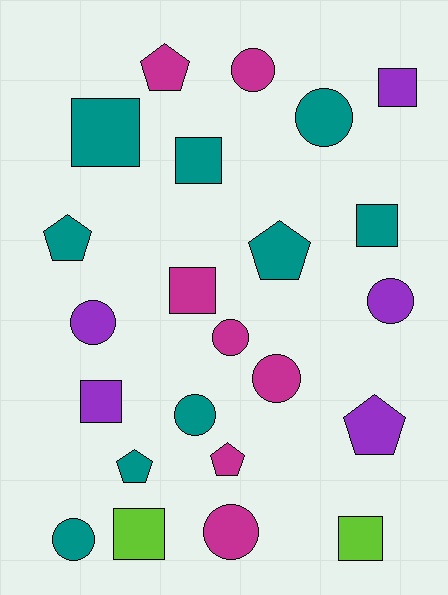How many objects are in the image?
There are 23 objects.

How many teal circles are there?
There are 3 teal circles.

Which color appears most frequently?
Teal, with 9 objects.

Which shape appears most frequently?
Circle, with 9 objects.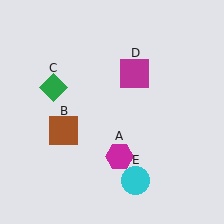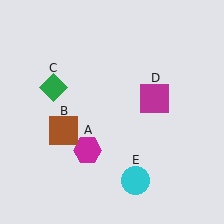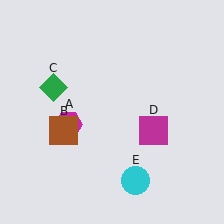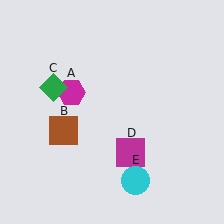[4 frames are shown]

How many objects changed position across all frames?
2 objects changed position: magenta hexagon (object A), magenta square (object D).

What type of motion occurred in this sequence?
The magenta hexagon (object A), magenta square (object D) rotated clockwise around the center of the scene.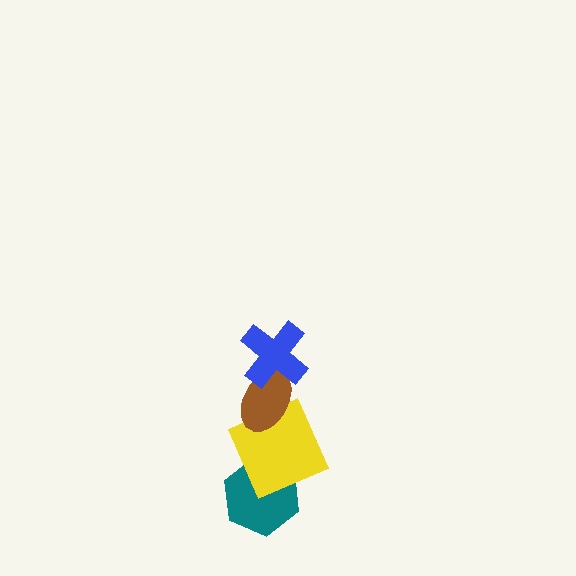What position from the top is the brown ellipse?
The brown ellipse is 2nd from the top.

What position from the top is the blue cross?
The blue cross is 1st from the top.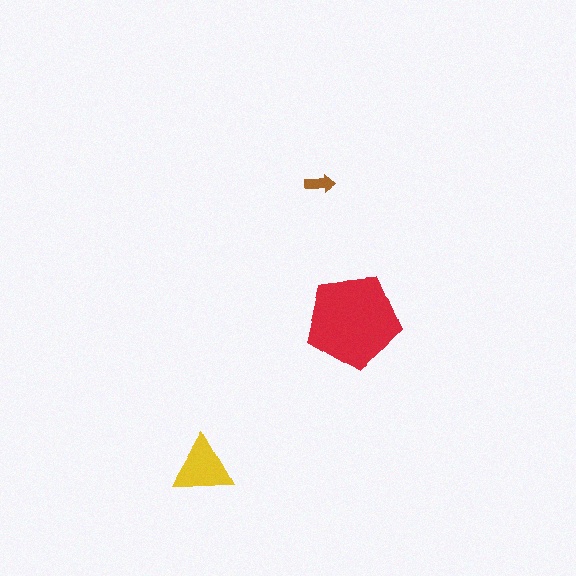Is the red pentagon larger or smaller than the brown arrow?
Larger.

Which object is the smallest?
The brown arrow.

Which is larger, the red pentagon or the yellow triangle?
The red pentagon.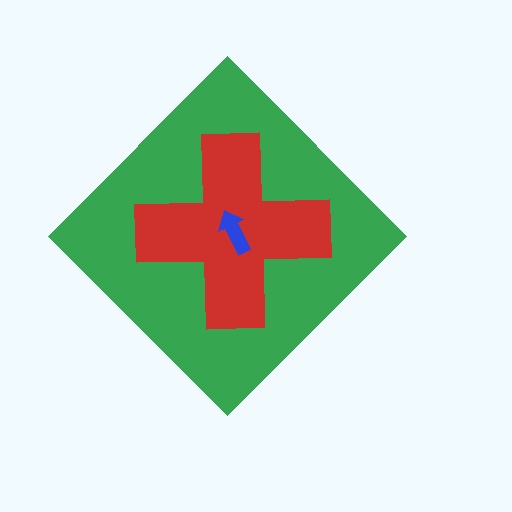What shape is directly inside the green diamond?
The red cross.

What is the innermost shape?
The blue arrow.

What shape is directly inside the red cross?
The blue arrow.